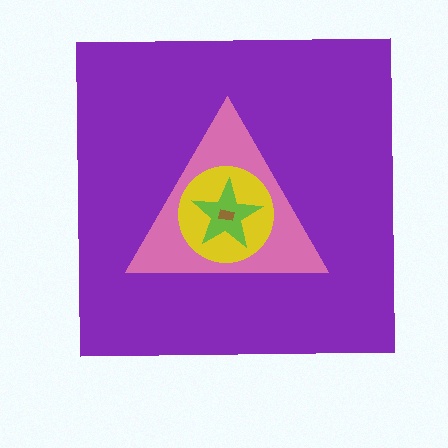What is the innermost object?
The brown rectangle.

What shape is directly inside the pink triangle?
The yellow circle.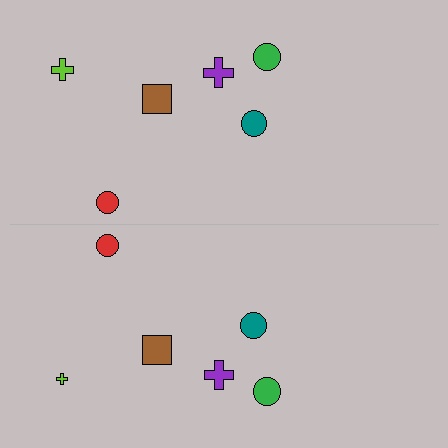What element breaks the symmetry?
The lime cross on the bottom side has a different size than its mirror counterpart.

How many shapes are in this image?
There are 12 shapes in this image.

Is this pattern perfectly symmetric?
No, the pattern is not perfectly symmetric. The lime cross on the bottom side has a different size than its mirror counterpart.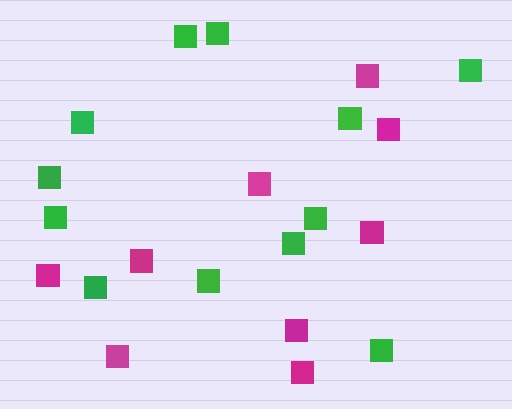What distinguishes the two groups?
There are 2 groups: one group of green squares (12) and one group of magenta squares (9).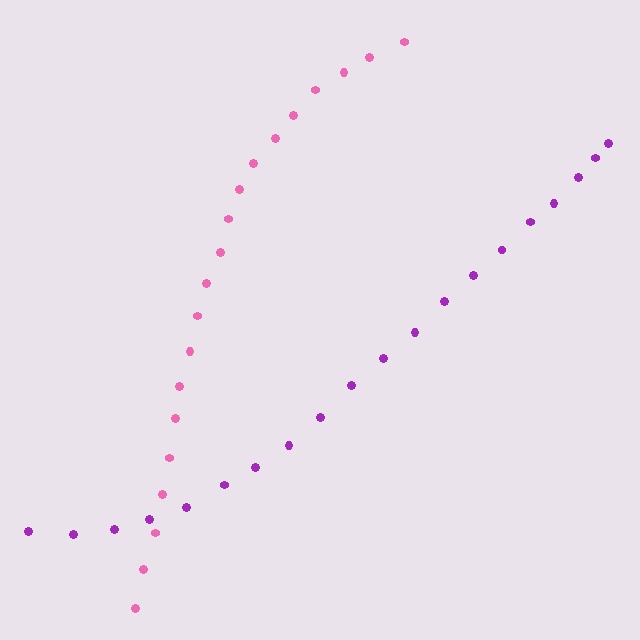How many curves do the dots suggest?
There are 2 distinct paths.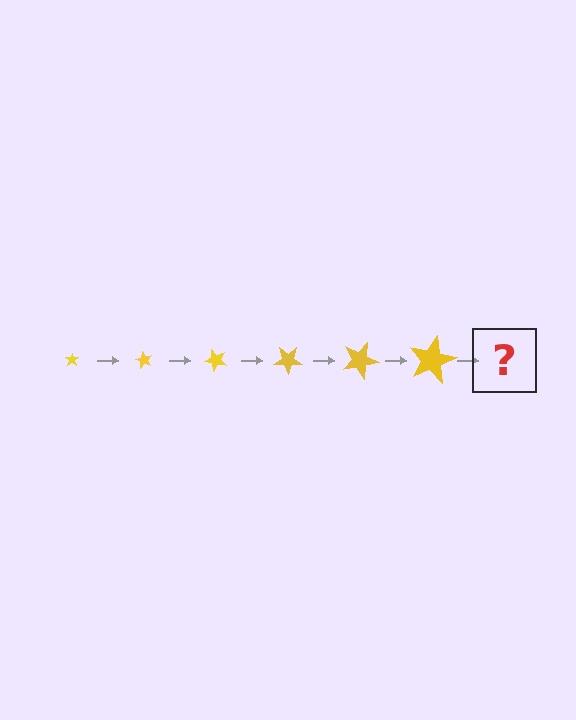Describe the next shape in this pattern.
It should be a star, larger than the previous one and rotated 360 degrees from the start.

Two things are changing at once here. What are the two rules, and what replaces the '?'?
The two rules are that the star grows larger each step and it rotates 60 degrees each step. The '?' should be a star, larger than the previous one and rotated 360 degrees from the start.